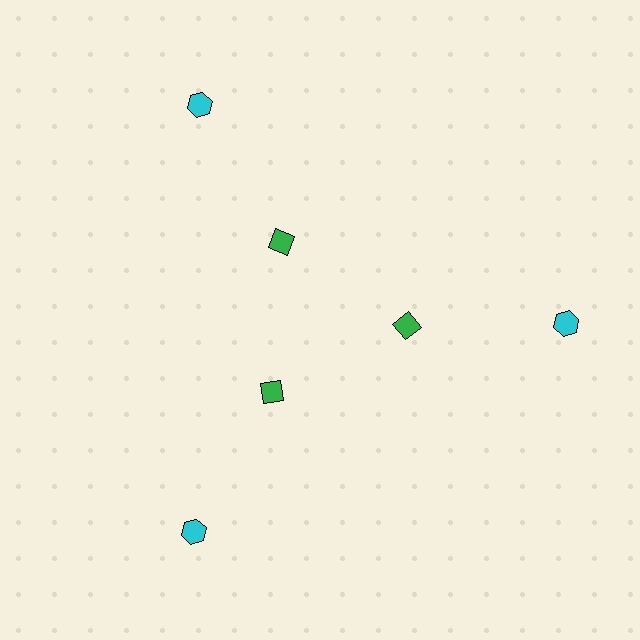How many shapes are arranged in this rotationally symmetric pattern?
There are 6 shapes, arranged in 3 groups of 2.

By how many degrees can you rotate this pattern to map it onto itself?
The pattern maps onto itself every 120 degrees of rotation.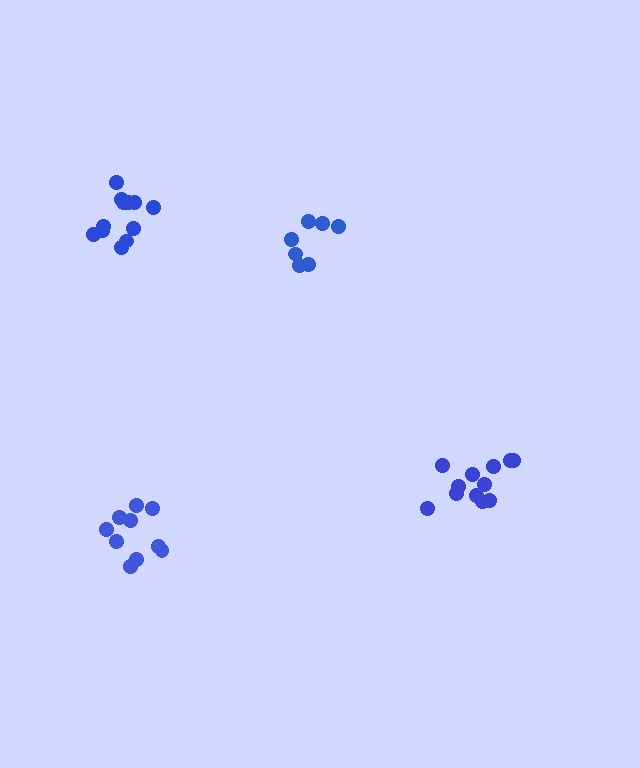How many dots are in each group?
Group 1: 12 dots, Group 2: 7 dots, Group 3: 12 dots, Group 4: 10 dots (41 total).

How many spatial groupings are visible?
There are 4 spatial groupings.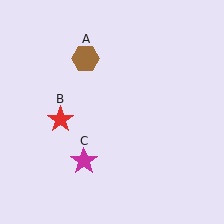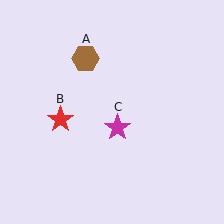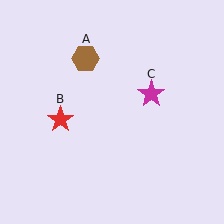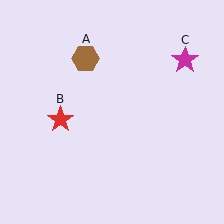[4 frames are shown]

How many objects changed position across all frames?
1 object changed position: magenta star (object C).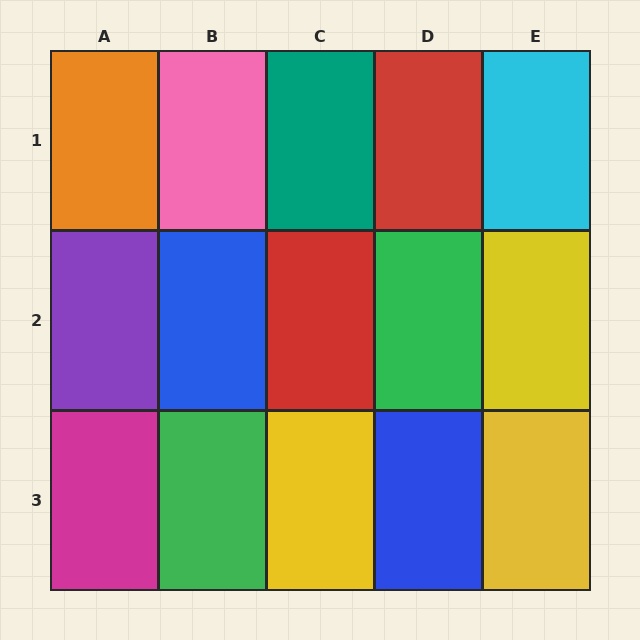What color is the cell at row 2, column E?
Yellow.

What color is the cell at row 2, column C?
Red.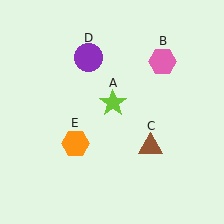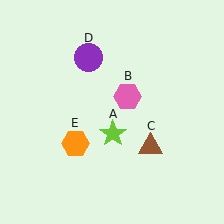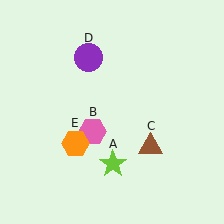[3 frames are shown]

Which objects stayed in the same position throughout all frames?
Brown triangle (object C) and purple circle (object D) and orange hexagon (object E) remained stationary.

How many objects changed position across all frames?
2 objects changed position: lime star (object A), pink hexagon (object B).